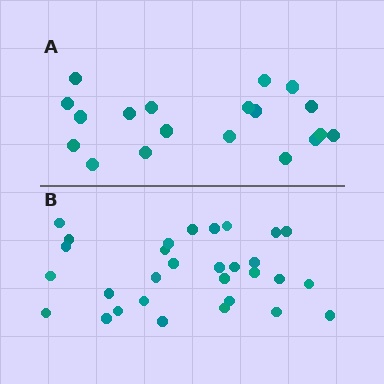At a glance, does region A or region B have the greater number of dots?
Region B (the bottom region) has more dots.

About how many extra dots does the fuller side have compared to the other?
Region B has roughly 12 or so more dots than region A.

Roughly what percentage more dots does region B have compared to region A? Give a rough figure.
About 60% more.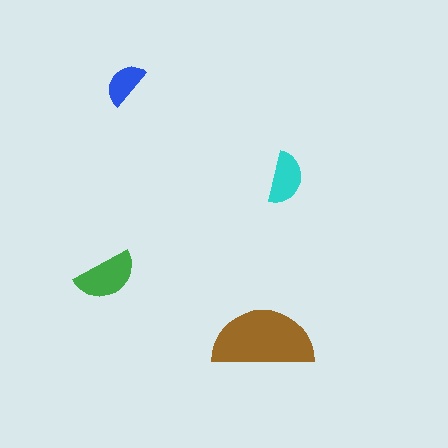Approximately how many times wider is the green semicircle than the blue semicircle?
About 1.5 times wider.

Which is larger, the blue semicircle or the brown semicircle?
The brown one.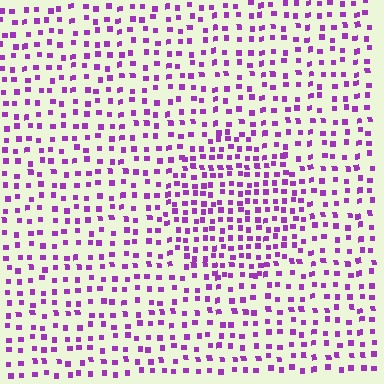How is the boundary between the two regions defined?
The boundary is defined by a change in element density (approximately 1.7x ratio). All elements are the same color, size, and shape.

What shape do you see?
I see a circle.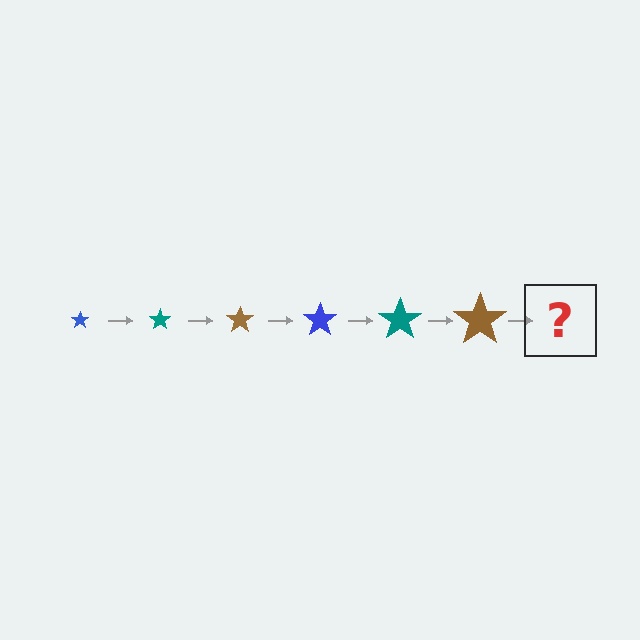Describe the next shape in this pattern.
It should be a blue star, larger than the previous one.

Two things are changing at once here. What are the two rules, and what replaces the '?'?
The two rules are that the star grows larger each step and the color cycles through blue, teal, and brown. The '?' should be a blue star, larger than the previous one.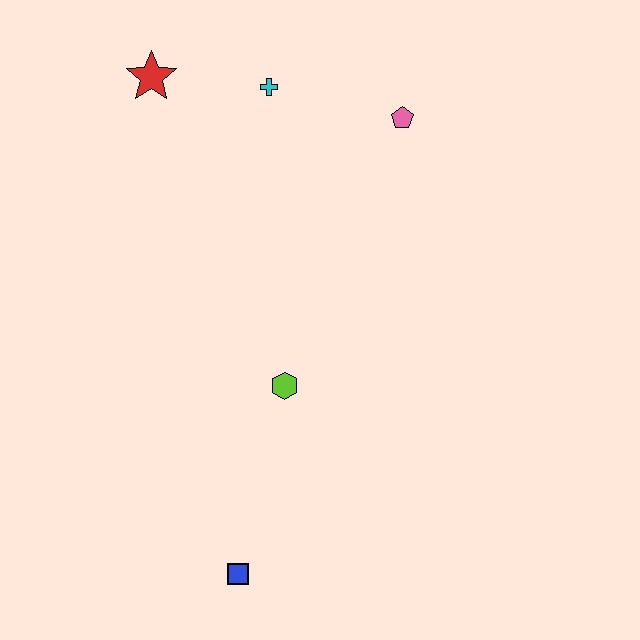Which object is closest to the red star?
The cyan cross is closest to the red star.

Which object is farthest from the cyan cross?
The blue square is farthest from the cyan cross.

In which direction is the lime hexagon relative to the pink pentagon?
The lime hexagon is below the pink pentagon.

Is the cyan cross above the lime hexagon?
Yes